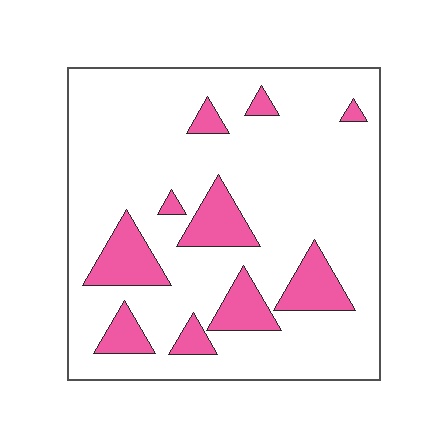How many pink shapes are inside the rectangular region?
10.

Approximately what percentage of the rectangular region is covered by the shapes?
Approximately 15%.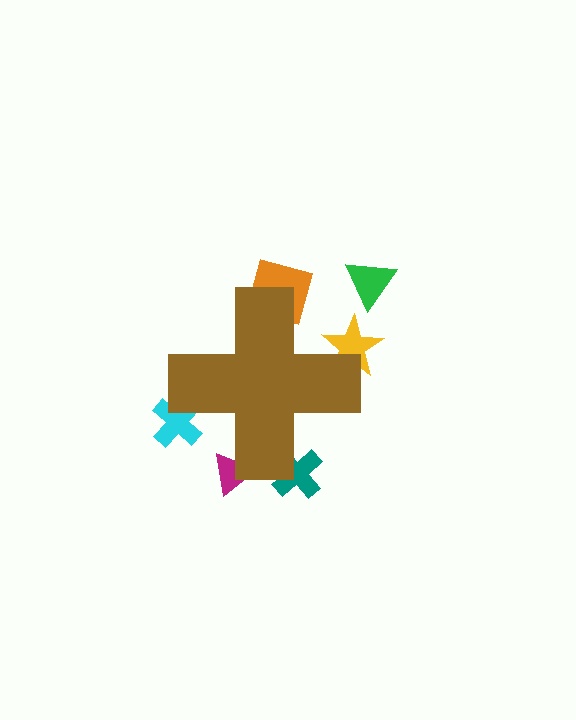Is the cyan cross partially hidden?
Yes, the cyan cross is partially hidden behind the brown cross.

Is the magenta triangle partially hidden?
Yes, the magenta triangle is partially hidden behind the brown cross.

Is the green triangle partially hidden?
No, the green triangle is fully visible.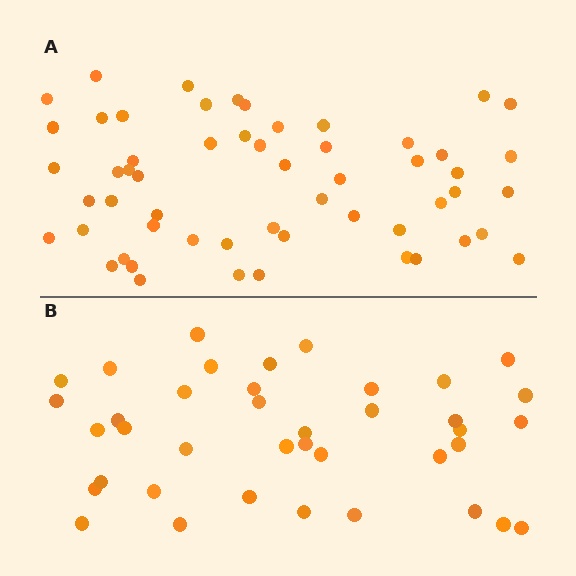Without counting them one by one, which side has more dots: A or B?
Region A (the top region) has more dots.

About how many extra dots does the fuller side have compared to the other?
Region A has approximately 15 more dots than region B.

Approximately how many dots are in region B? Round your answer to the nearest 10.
About 40 dots. (The exact count is 39, which rounds to 40.)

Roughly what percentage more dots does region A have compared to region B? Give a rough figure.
About 45% more.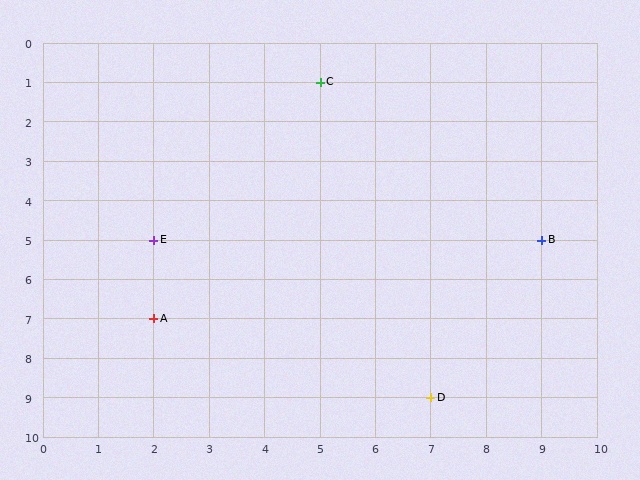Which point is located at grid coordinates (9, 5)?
Point B is at (9, 5).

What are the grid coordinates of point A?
Point A is at grid coordinates (2, 7).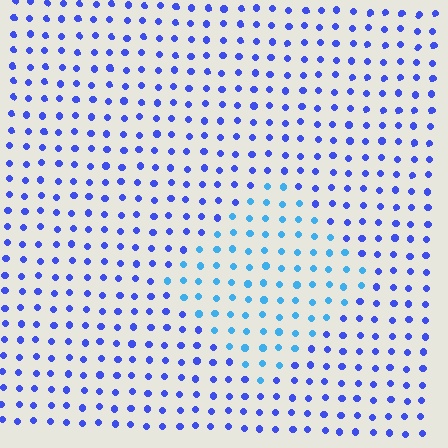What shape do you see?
I see a diamond.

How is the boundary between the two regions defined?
The boundary is defined purely by a slight shift in hue (about 34 degrees). Spacing, size, and orientation are identical on both sides.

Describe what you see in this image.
The image is filled with small blue elements in a uniform arrangement. A diamond-shaped region is visible where the elements are tinted to a slightly different hue, forming a subtle color boundary.